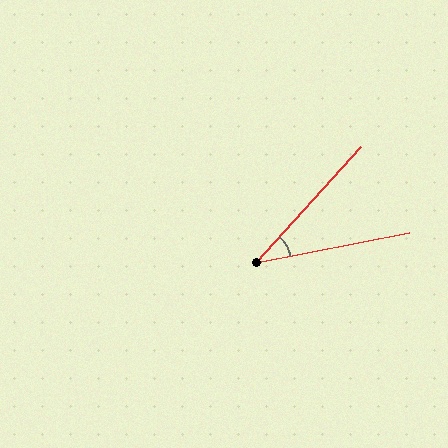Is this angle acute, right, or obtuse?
It is acute.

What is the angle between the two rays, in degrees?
Approximately 37 degrees.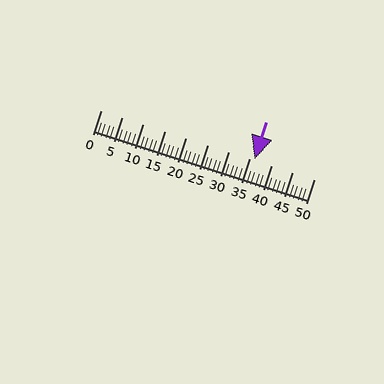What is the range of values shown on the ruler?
The ruler shows values from 0 to 50.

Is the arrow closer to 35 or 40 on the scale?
The arrow is closer to 35.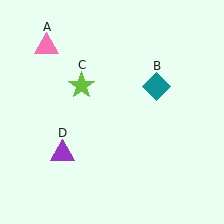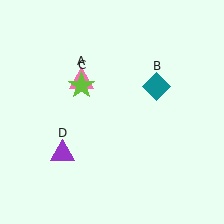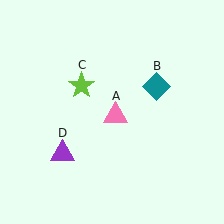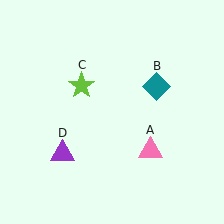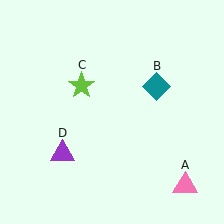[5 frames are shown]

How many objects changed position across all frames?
1 object changed position: pink triangle (object A).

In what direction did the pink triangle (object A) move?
The pink triangle (object A) moved down and to the right.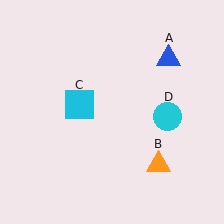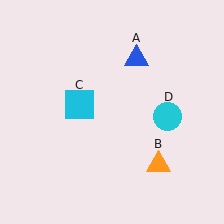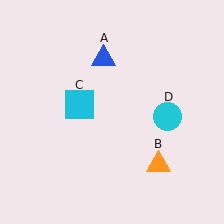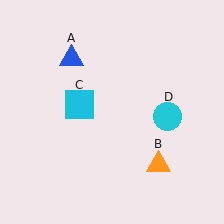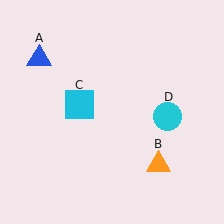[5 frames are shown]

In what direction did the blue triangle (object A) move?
The blue triangle (object A) moved left.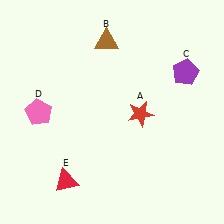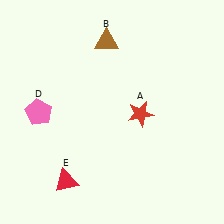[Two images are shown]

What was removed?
The purple pentagon (C) was removed in Image 2.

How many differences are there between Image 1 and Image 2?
There is 1 difference between the two images.